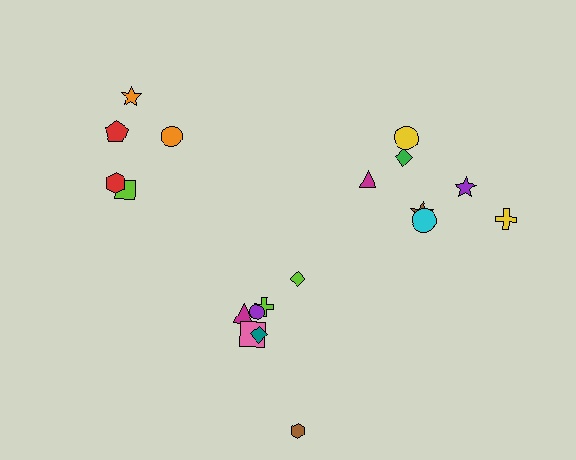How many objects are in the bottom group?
There are 7 objects.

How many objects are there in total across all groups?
There are 19 objects.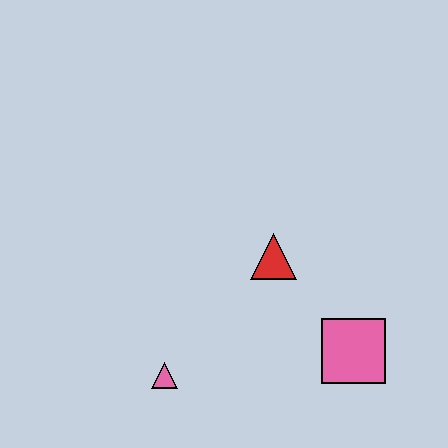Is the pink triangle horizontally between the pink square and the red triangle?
No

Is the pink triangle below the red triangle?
Yes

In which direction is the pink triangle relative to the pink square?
The pink triangle is to the left of the pink square.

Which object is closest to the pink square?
The red triangle is closest to the pink square.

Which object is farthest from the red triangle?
The pink triangle is farthest from the red triangle.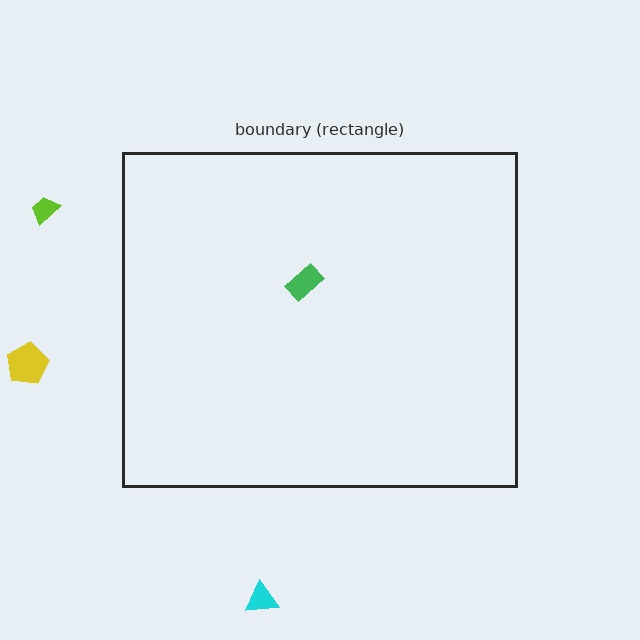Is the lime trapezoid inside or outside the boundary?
Outside.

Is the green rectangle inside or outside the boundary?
Inside.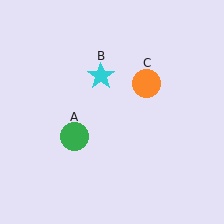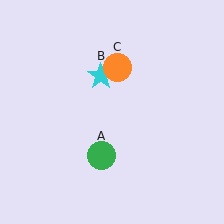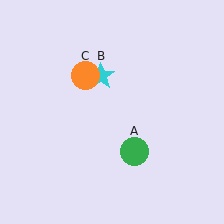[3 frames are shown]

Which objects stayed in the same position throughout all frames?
Cyan star (object B) remained stationary.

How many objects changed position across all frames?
2 objects changed position: green circle (object A), orange circle (object C).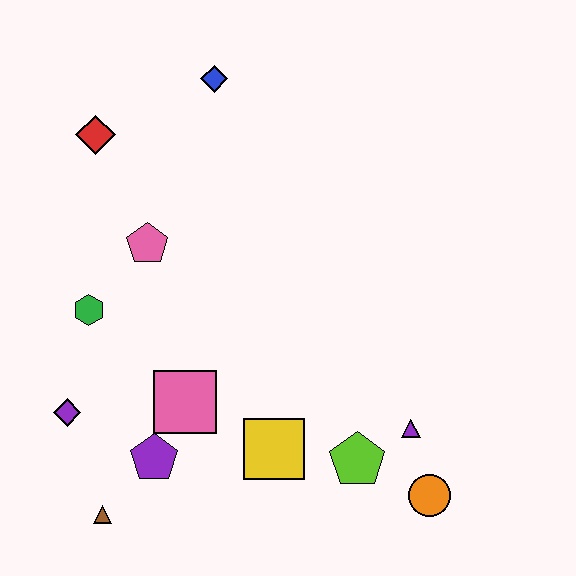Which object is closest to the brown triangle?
The purple pentagon is closest to the brown triangle.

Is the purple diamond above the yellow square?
Yes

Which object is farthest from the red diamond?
The orange circle is farthest from the red diamond.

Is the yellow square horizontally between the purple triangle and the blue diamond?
Yes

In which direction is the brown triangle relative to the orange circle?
The brown triangle is to the left of the orange circle.